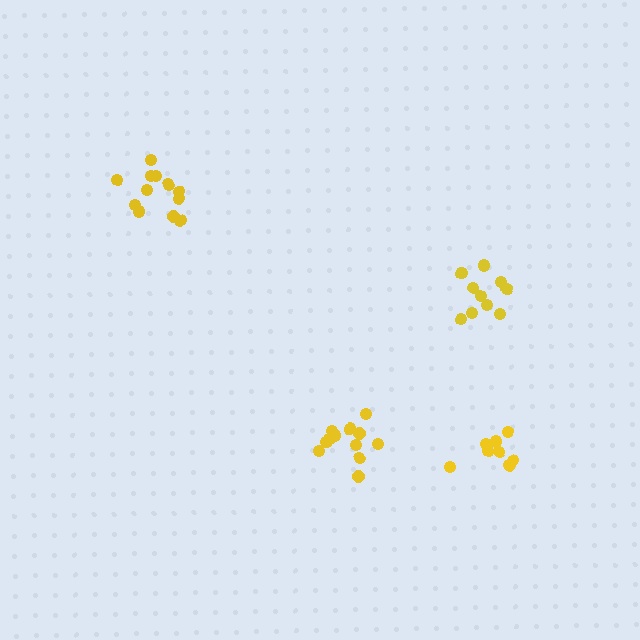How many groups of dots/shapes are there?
There are 4 groups.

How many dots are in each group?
Group 1: 12 dots, Group 2: 12 dots, Group 3: 10 dots, Group 4: 9 dots (43 total).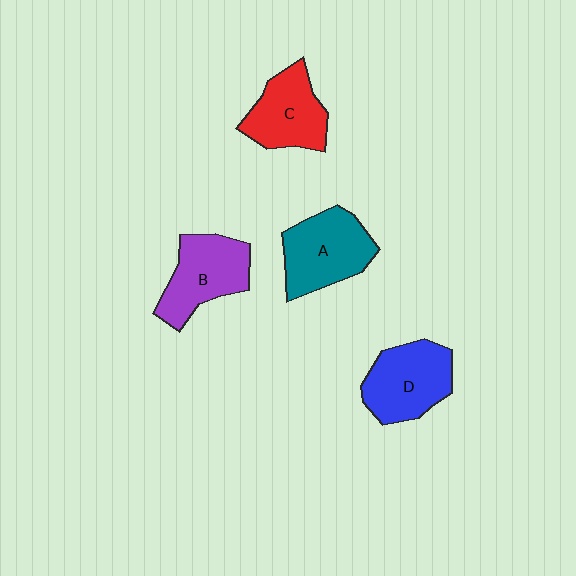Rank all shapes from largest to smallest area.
From largest to smallest: A (teal), D (blue), B (purple), C (red).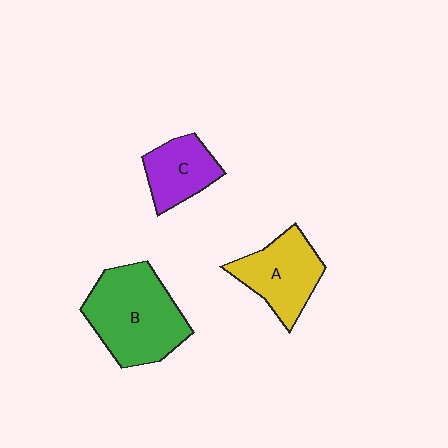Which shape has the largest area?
Shape B (green).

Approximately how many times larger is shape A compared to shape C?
Approximately 1.3 times.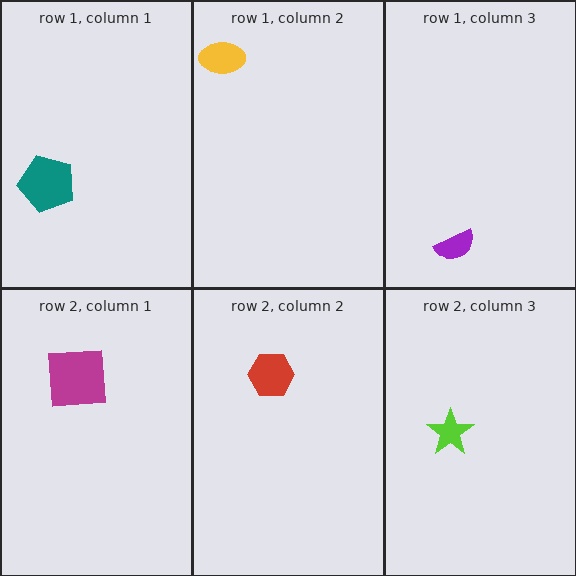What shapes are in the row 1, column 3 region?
The purple semicircle.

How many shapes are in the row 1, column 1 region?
1.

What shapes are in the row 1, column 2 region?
The yellow ellipse.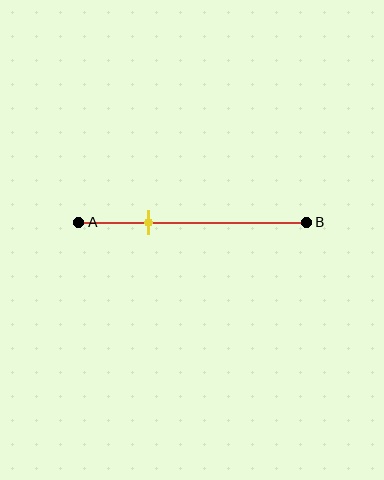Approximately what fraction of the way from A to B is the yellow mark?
The yellow mark is approximately 30% of the way from A to B.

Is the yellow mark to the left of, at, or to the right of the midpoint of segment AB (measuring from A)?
The yellow mark is to the left of the midpoint of segment AB.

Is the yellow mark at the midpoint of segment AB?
No, the mark is at about 30% from A, not at the 50% midpoint.